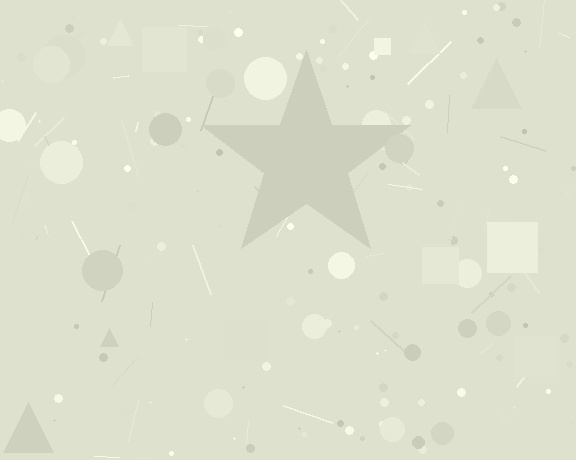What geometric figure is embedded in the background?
A star is embedded in the background.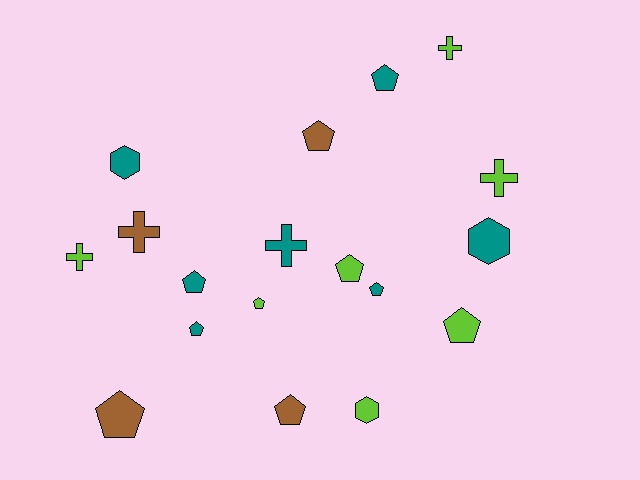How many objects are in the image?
There are 18 objects.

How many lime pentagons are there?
There are 3 lime pentagons.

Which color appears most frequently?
Lime, with 7 objects.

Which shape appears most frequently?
Pentagon, with 10 objects.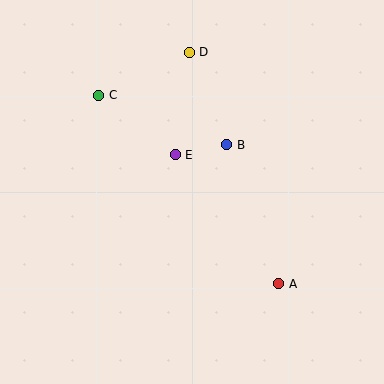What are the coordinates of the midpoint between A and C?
The midpoint between A and C is at (189, 189).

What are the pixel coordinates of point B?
Point B is at (227, 145).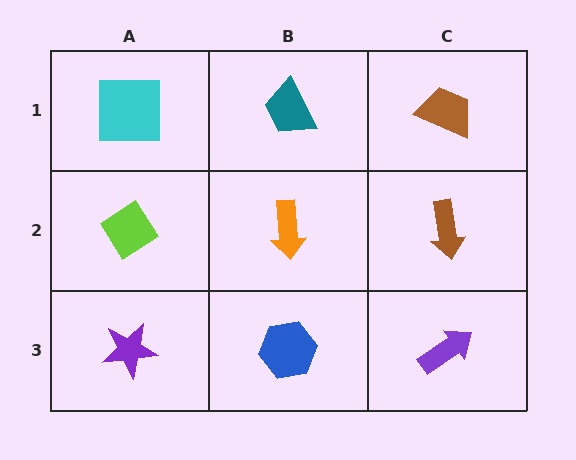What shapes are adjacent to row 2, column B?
A teal trapezoid (row 1, column B), a blue hexagon (row 3, column B), a lime diamond (row 2, column A), a brown arrow (row 2, column C).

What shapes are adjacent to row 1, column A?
A lime diamond (row 2, column A), a teal trapezoid (row 1, column B).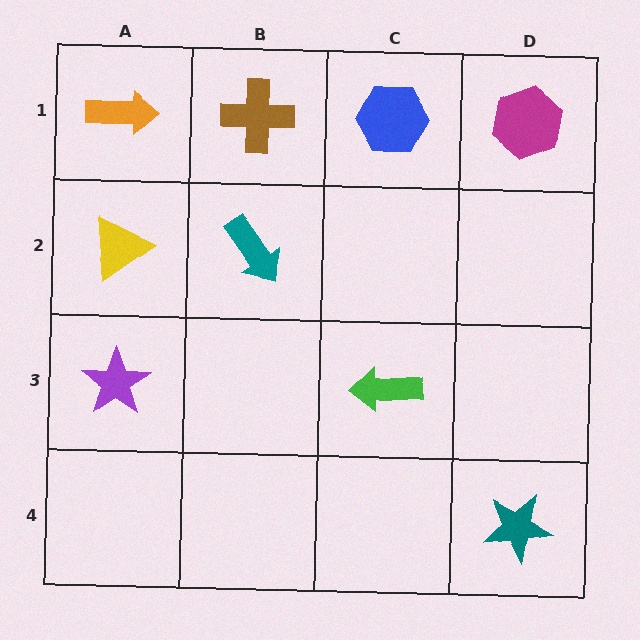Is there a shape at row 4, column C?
No, that cell is empty.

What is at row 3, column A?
A purple star.